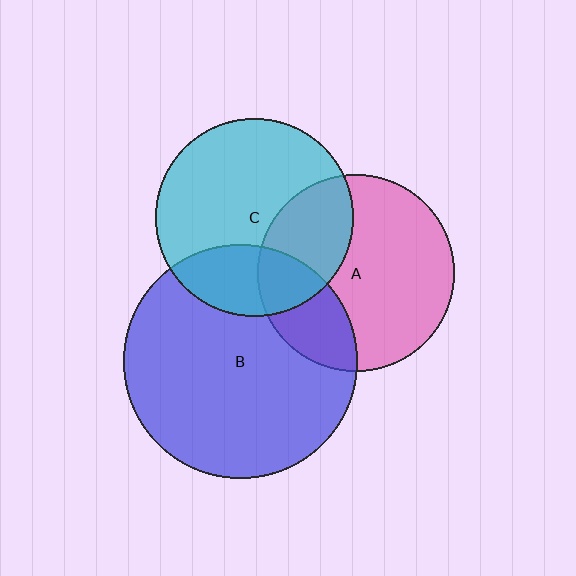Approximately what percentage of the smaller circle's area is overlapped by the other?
Approximately 25%.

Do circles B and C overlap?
Yes.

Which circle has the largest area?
Circle B (blue).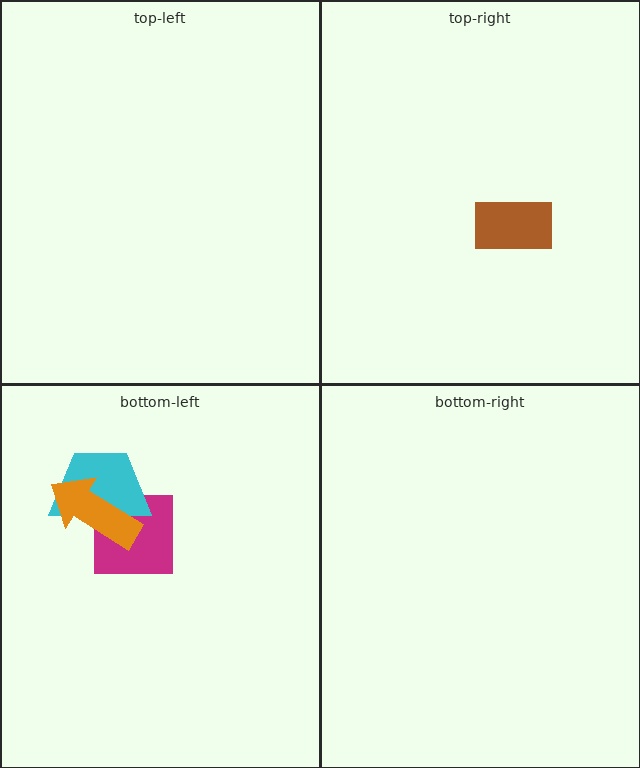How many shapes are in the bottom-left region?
3.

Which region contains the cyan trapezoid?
The bottom-left region.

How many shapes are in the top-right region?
1.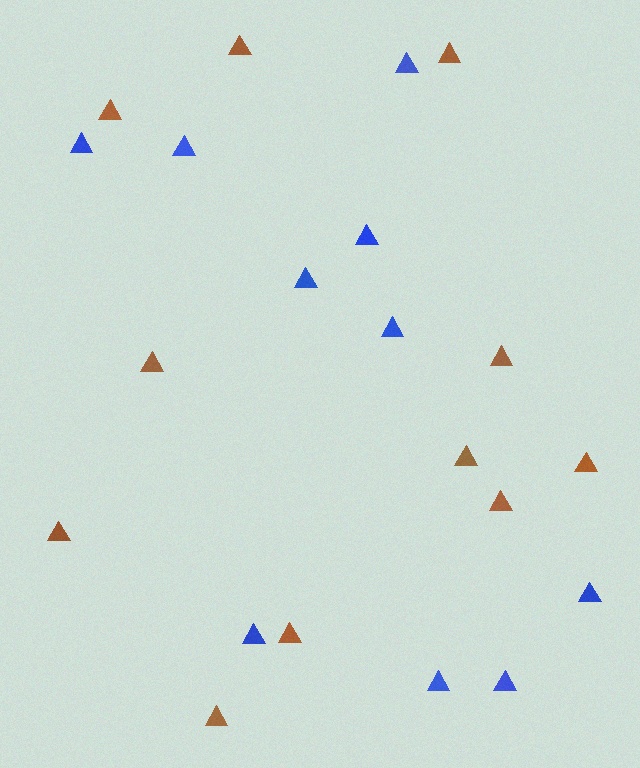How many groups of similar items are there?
There are 2 groups: one group of brown triangles (11) and one group of blue triangles (10).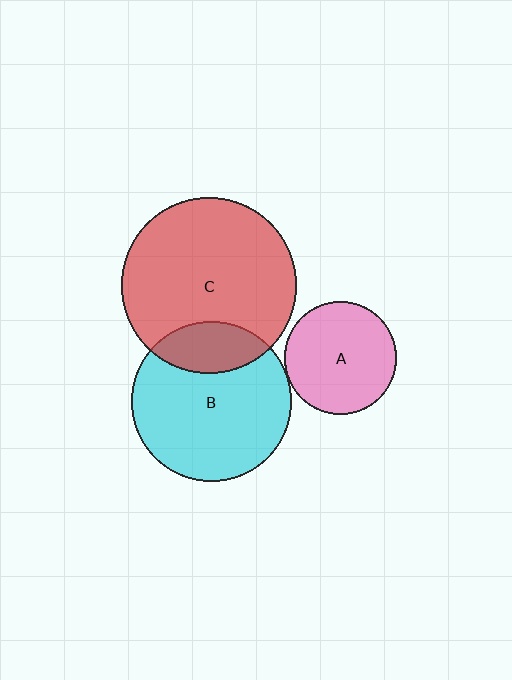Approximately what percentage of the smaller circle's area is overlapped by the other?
Approximately 20%.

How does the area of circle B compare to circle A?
Approximately 2.0 times.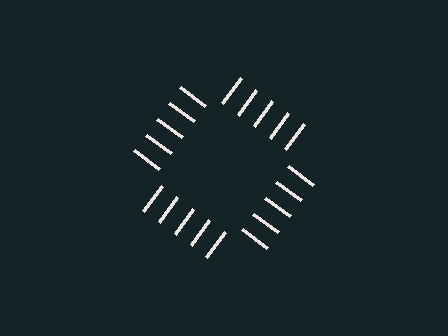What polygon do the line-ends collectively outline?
An illusory square — the line segments terminate on its edges but no continuous stroke is drawn.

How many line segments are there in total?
20 — 5 along each of the 4 edges.